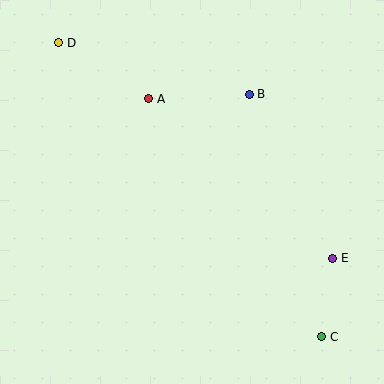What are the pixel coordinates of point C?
Point C is at (322, 337).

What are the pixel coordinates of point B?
Point B is at (249, 94).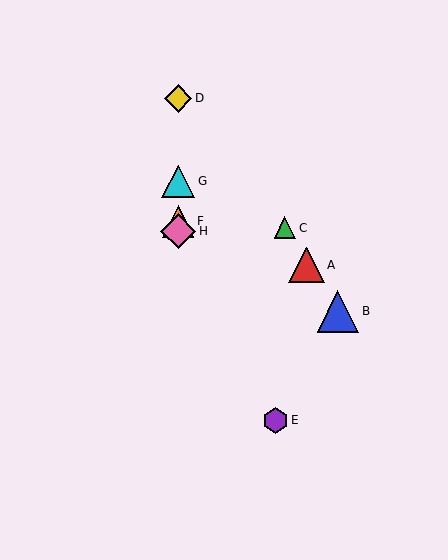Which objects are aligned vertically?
Objects D, F, G, H are aligned vertically.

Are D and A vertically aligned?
No, D is at x≈178 and A is at x≈307.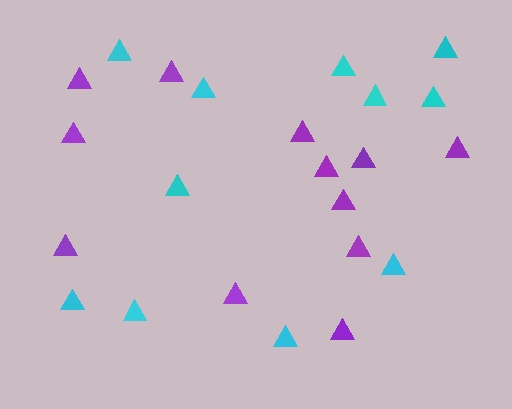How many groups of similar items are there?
There are 2 groups: one group of cyan triangles (11) and one group of purple triangles (12).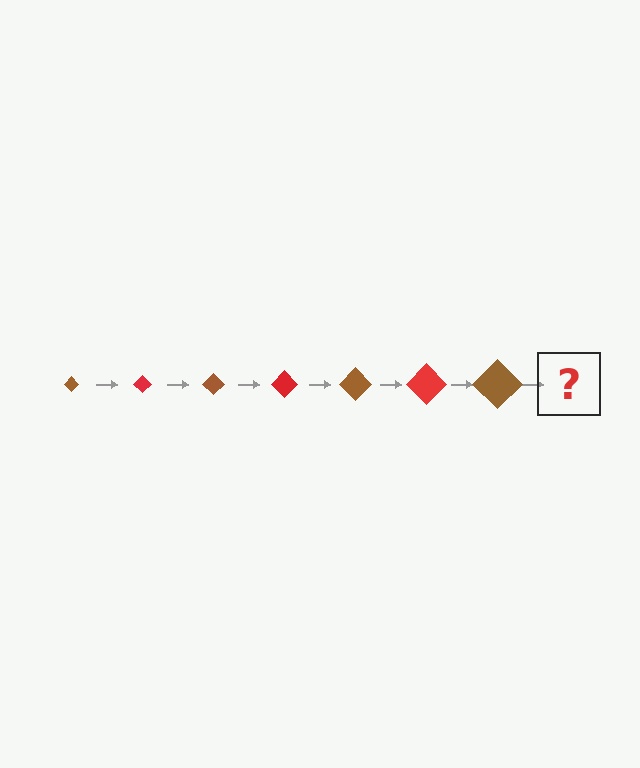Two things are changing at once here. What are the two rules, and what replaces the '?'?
The two rules are that the diamond grows larger each step and the color cycles through brown and red. The '?' should be a red diamond, larger than the previous one.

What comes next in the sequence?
The next element should be a red diamond, larger than the previous one.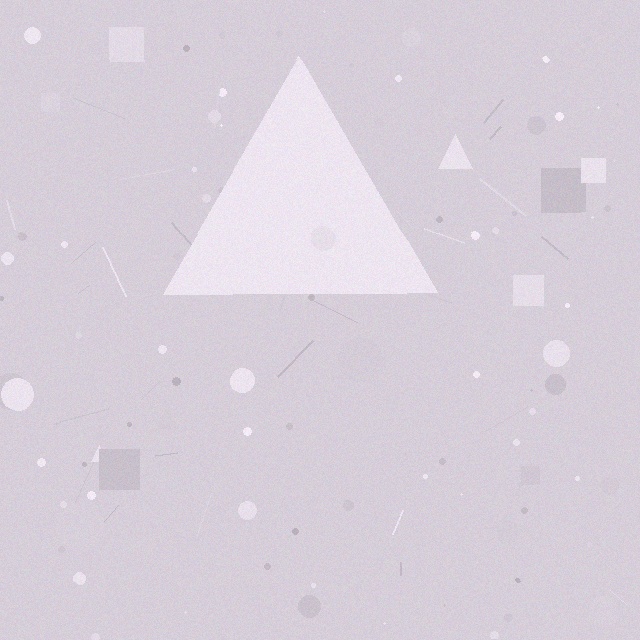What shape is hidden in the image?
A triangle is hidden in the image.